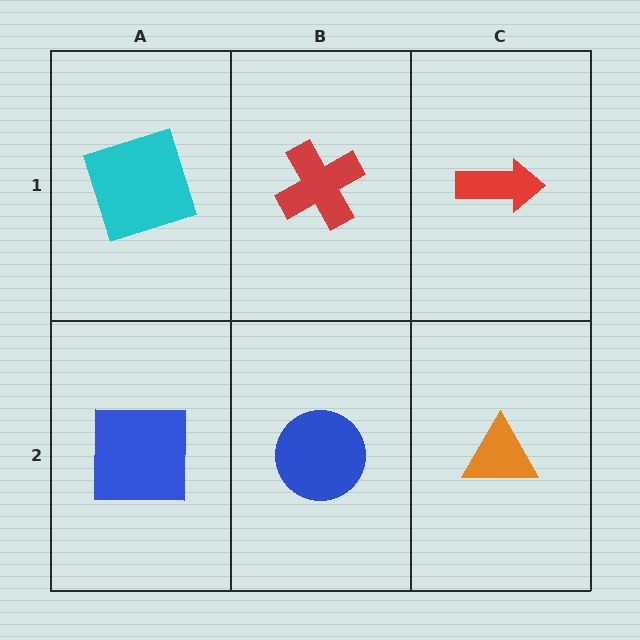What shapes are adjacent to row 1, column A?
A blue square (row 2, column A), a red cross (row 1, column B).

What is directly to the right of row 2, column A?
A blue circle.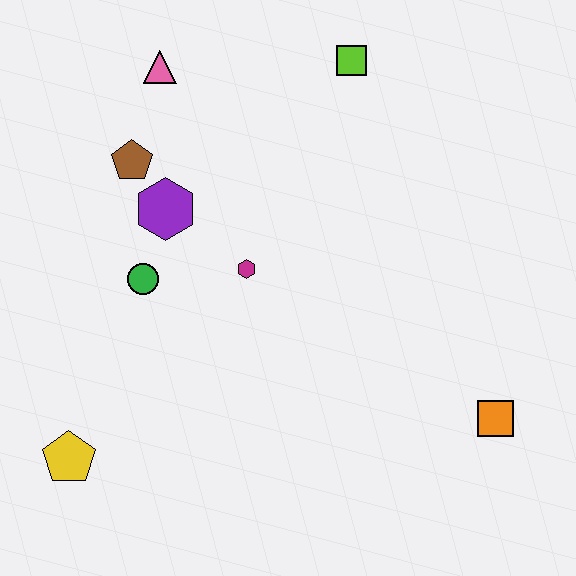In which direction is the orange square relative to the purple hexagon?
The orange square is to the right of the purple hexagon.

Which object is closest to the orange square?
The magenta hexagon is closest to the orange square.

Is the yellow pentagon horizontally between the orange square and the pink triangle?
No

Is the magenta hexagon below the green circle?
No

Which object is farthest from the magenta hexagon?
The orange square is farthest from the magenta hexagon.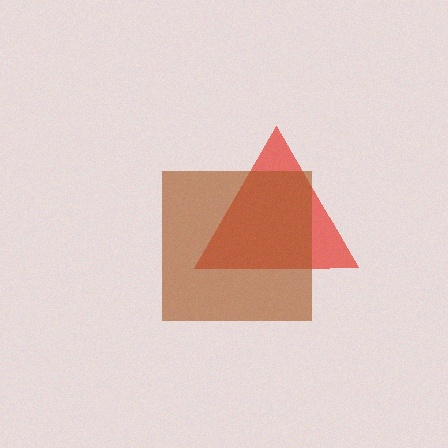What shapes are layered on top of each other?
The layered shapes are: a red triangle, a brown square.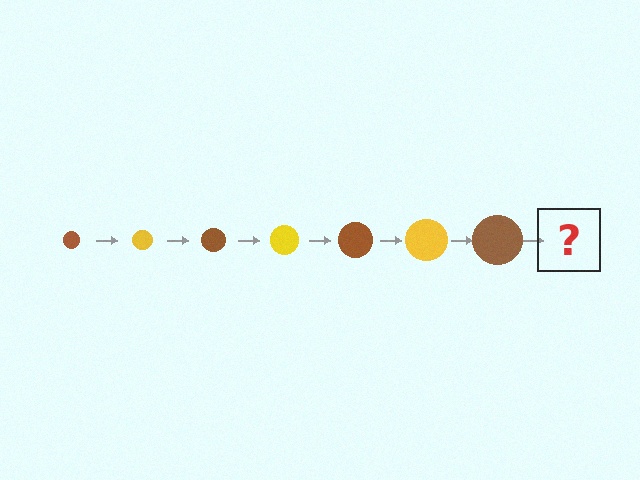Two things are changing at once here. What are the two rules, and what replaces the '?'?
The two rules are that the circle grows larger each step and the color cycles through brown and yellow. The '?' should be a yellow circle, larger than the previous one.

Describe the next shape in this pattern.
It should be a yellow circle, larger than the previous one.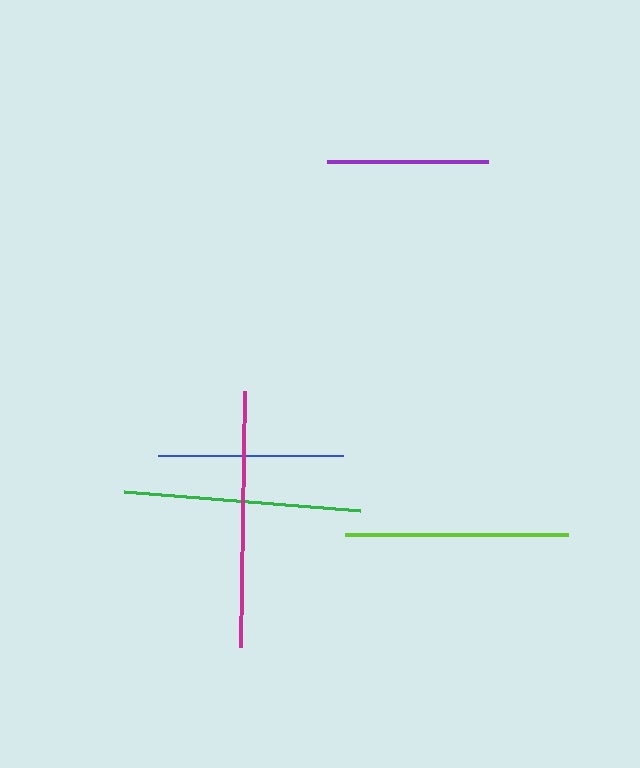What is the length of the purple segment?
The purple segment is approximately 161 pixels long.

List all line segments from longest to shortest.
From longest to shortest: magenta, green, lime, blue, purple.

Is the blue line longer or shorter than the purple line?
The blue line is longer than the purple line.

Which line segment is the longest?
The magenta line is the longest at approximately 256 pixels.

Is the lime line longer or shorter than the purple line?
The lime line is longer than the purple line.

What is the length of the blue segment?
The blue segment is approximately 185 pixels long.